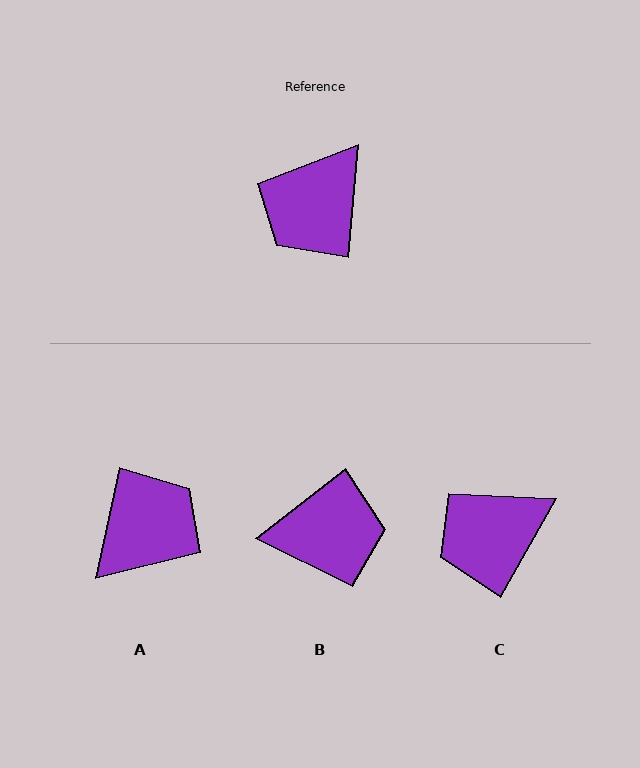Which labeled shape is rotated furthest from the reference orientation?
A, about 172 degrees away.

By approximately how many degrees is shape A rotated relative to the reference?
Approximately 172 degrees counter-clockwise.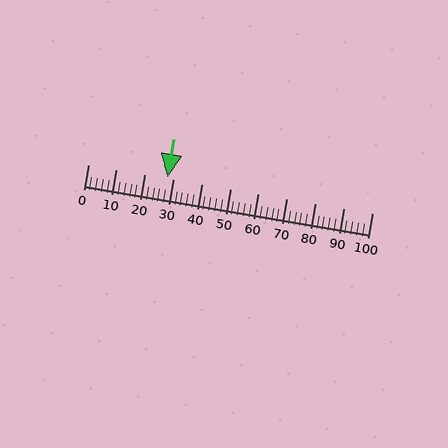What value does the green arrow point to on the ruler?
The green arrow points to approximately 28.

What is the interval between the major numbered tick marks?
The major tick marks are spaced 10 units apart.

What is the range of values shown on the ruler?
The ruler shows values from 0 to 100.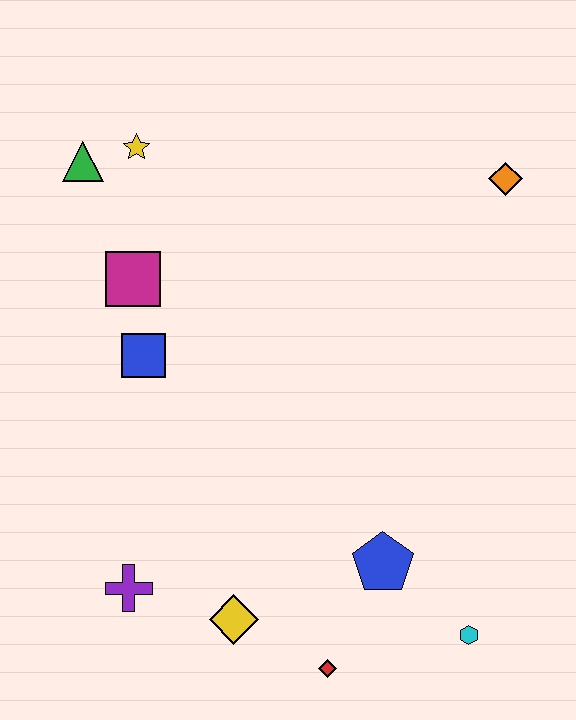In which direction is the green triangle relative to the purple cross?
The green triangle is above the purple cross.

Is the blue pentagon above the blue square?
No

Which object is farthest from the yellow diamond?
The orange diamond is farthest from the yellow diamond.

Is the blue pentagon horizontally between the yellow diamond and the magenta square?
No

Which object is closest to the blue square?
The magenta square is closest to the blue square.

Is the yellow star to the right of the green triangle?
Yes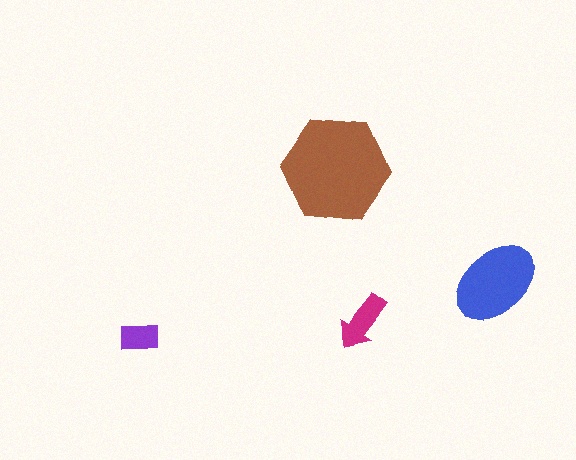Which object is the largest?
The brown hexagon.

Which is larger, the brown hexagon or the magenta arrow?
The brown hexagon.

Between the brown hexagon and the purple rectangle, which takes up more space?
The brown hexagon.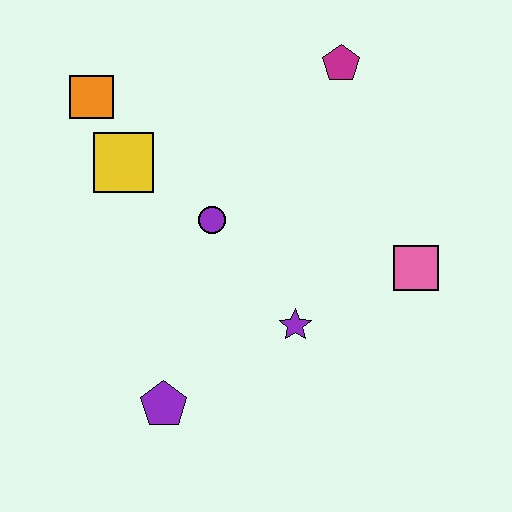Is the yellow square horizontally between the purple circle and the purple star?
No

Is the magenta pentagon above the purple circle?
Yes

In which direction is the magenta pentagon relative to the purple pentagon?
The magenta pentagon is above the purple pentagon.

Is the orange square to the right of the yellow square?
No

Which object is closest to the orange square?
The yellow square is closest to the orange square.